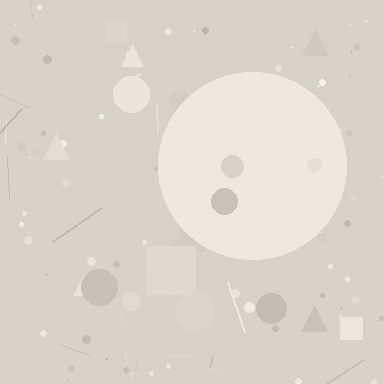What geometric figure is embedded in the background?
A circle is embedded in the background.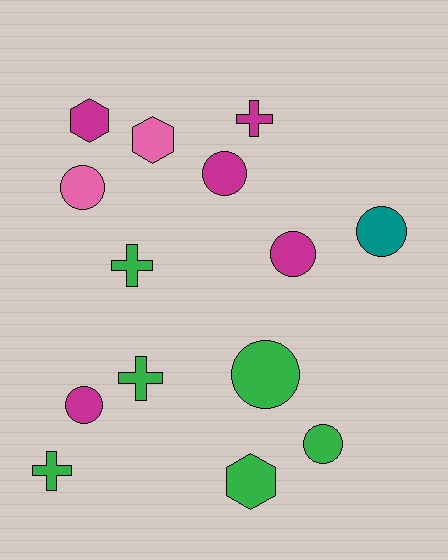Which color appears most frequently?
Green, with 6 objects.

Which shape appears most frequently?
Circle, with 7 objects.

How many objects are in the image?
There are 14 objects.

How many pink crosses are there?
There are no pink crosses.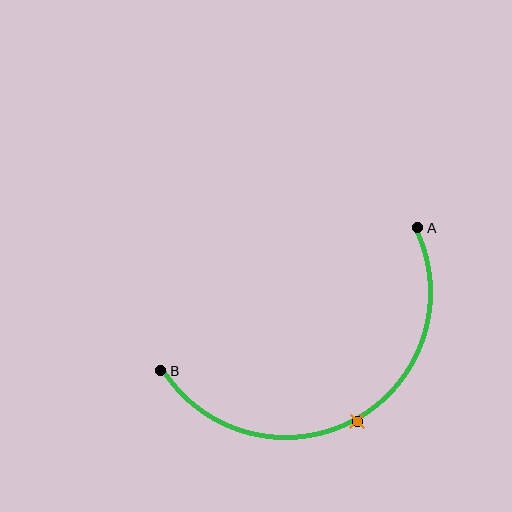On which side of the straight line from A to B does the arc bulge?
The arc bulges below the straight line connecting A and B.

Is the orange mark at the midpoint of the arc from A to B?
Yes. The orange mark lies on the arc at equal arc-length from both A and B — it is the arc midpoint.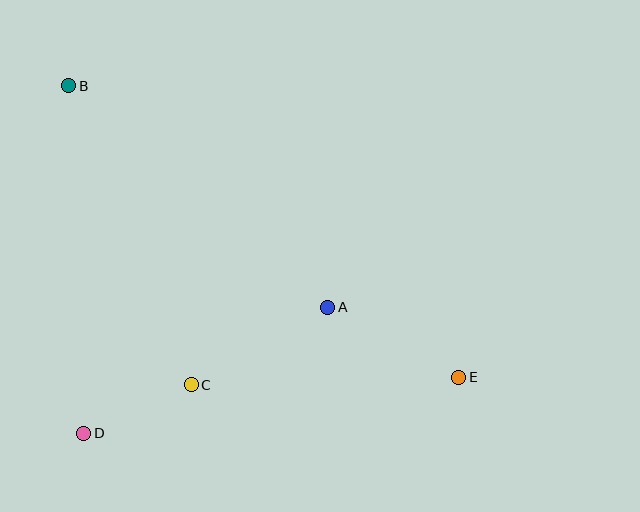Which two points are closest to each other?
Points C and D are closest to each other.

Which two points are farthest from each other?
Points B and E are farthest from each other.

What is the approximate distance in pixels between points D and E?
The distance between D and E is approximately 379 pixels.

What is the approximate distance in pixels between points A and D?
The distance between A and D is approximately 274 pixels.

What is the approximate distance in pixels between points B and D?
The distance between B and D is approximately 348 pixels.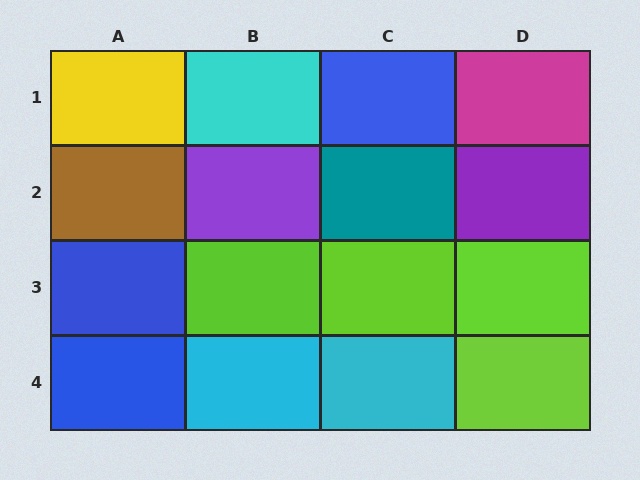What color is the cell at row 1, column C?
Blue.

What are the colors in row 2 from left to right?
Brown, purple, teal, purple.